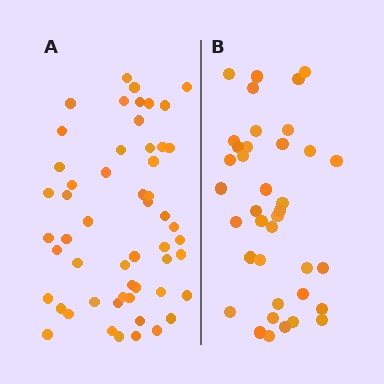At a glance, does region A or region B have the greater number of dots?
Region A (the left region) has more dots.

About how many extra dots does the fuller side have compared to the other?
Region A has approximately 15 more dots than region B.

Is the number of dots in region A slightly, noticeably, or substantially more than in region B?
Region A has noticeably more, but not dramatically so. The ratio is roughly 1.4 to 1.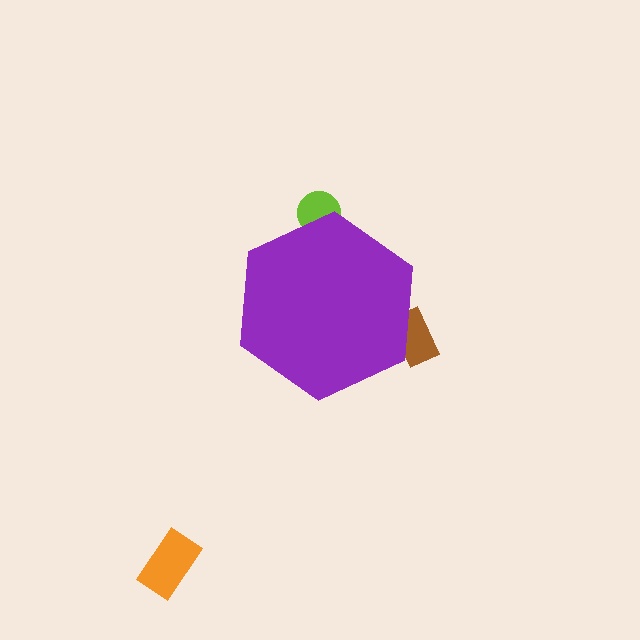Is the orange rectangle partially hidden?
No, the orange rectangle is fully visible.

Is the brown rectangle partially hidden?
Yes, the brown rectangle is partially hidden behind the purple hexagon.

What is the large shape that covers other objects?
A purple hexagon.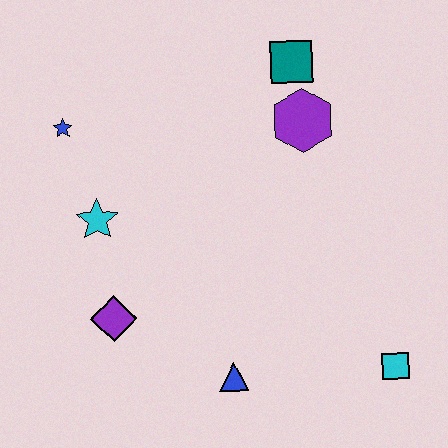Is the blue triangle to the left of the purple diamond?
No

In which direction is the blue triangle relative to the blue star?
The blue triangle is below the blue star.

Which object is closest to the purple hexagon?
The teal square is closest to the purple hexagon.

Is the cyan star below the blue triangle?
No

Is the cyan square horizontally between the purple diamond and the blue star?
No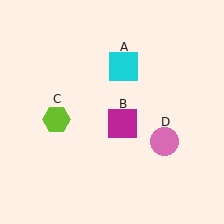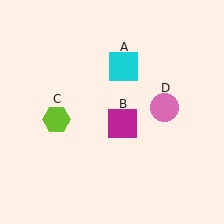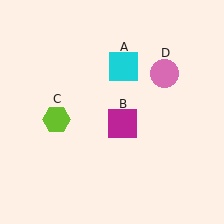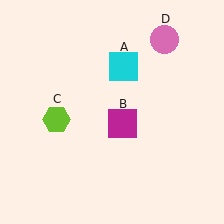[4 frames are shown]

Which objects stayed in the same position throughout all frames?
Cyan square (object A) and magenta square (object B) and lime hexagon (object C) remained stationary.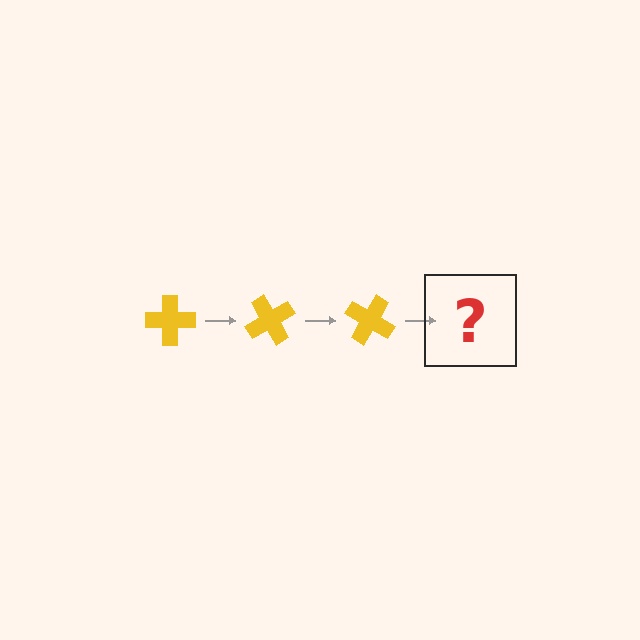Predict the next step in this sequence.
The next step is a yellow cross rotated 180 degrees.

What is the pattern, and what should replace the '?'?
The pattern is that the cross rotates 60 degrees each step. The '?' should be a yellow cross rotated 180 degrees.